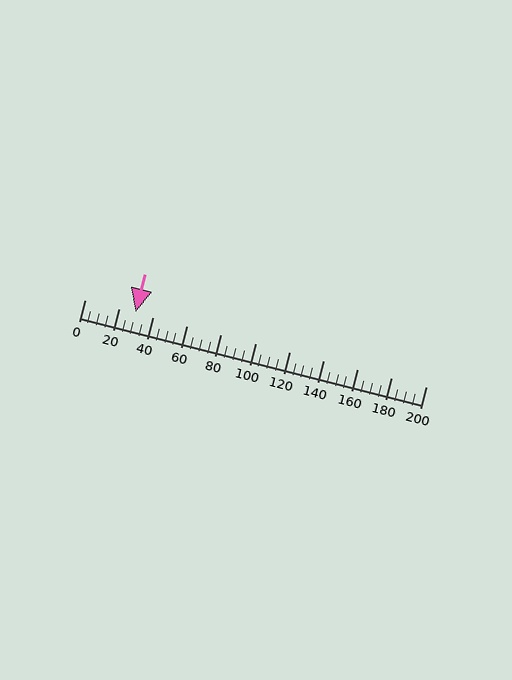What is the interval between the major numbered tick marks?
The major tick marks are spaced 20 units apart.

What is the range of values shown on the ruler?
The ruler shows values from 0 to 200.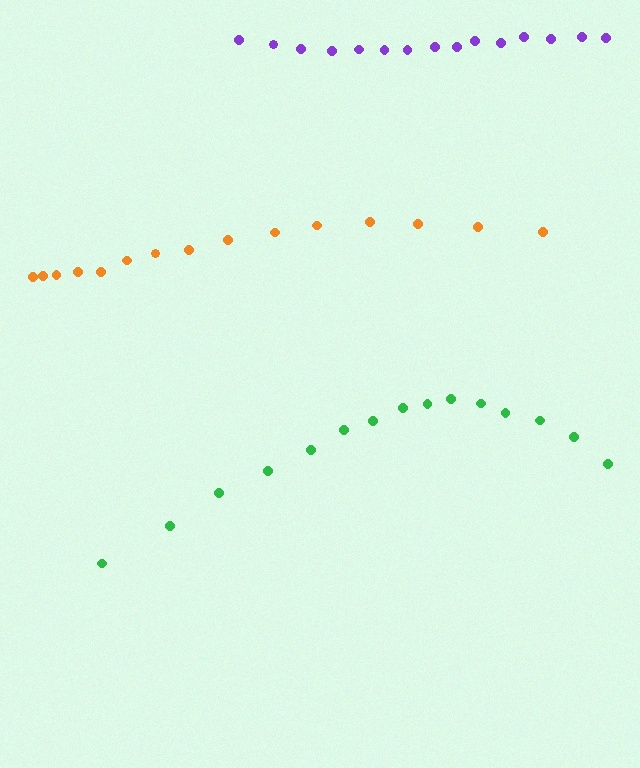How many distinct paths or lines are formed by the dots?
There are 3 distinct paths.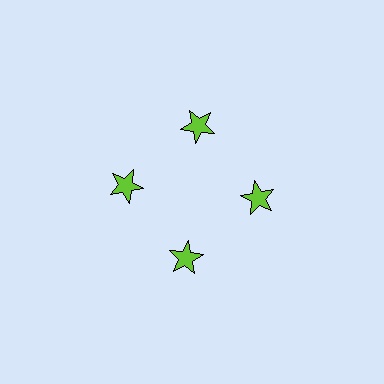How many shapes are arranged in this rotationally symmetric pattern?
There are 4 shapes, arranged in 4 groups of 1.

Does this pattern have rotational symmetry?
Yes, this pattern has 4-fold rotational symmetry. It looks the same after rotating 90 degrees around the center.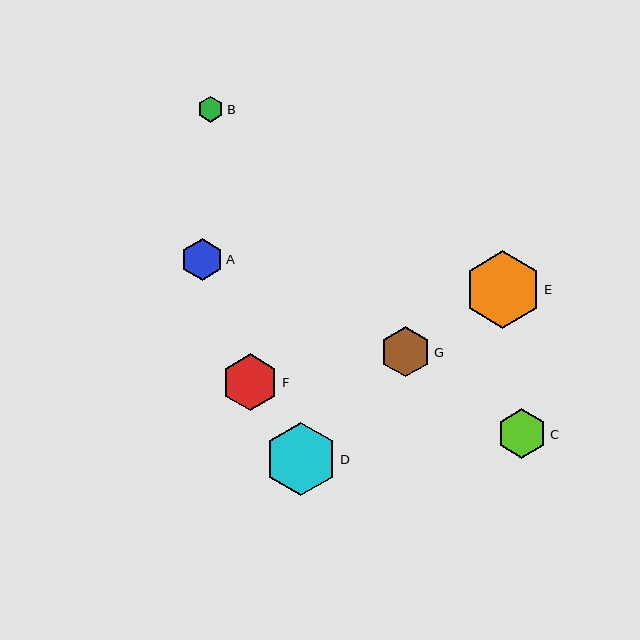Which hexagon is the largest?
Hexagon E is the largest with a size of approximately 77 pixels.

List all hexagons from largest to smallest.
From largest to smallest: E, D, F, G, C, A, B.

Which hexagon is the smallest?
Hexagon B is the smallest with a size of approximately 26 pixels.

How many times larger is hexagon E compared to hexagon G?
Hexagon E is approximately 1.5 times the size of hexagon G.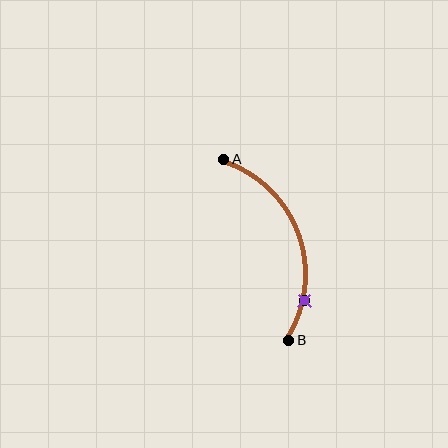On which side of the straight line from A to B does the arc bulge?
The arc bulges to the right of the straight line connecting A and B.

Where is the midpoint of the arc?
The arc midpoint is the point on the curve farthest from the straight line joining A and B. It sits to the right of that line.